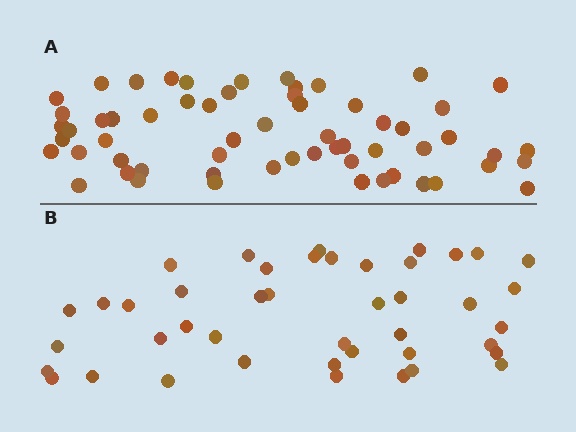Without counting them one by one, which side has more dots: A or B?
Region A (the top region) has more dots.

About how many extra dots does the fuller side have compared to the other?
Region A has approximately 15 more dots than region B.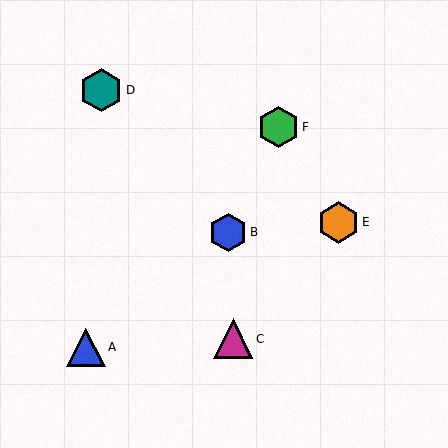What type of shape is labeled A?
Shape A is a blue triangle.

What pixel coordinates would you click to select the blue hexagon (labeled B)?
Click at (228, 232) to select the blue hexagon B.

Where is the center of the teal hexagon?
The center of the teal hexagon is at (101, 90).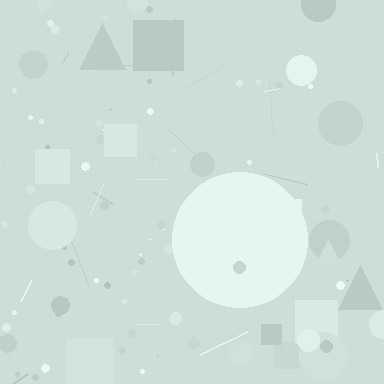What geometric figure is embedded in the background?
A circle is embedded in the background.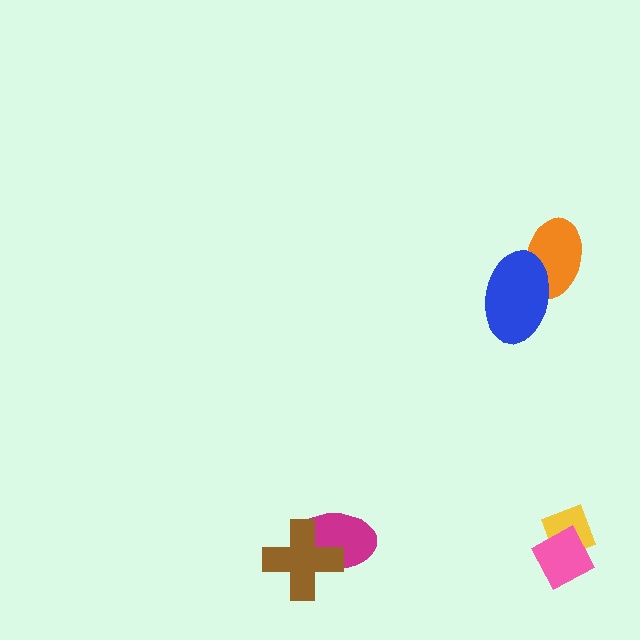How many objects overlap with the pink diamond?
1 object overlaps with the pink diamond.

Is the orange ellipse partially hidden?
Yes, it is partially covered by another shape.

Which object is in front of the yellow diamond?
The pink diamond is in front of the yellow diamond.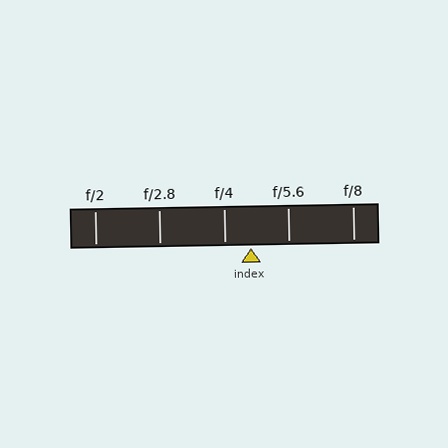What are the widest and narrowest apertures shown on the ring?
The widest aperture shown is f/2 and the narrowest is f/8.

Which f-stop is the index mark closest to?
The index mark is closest to f/4.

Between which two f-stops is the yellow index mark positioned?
The index mark is between f/4 and f/5.6.